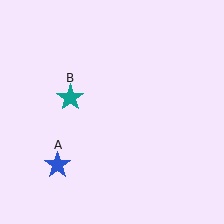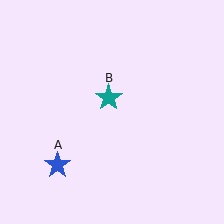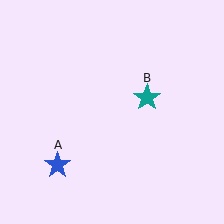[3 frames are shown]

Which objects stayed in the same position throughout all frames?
Blue star (object A) remained stationary.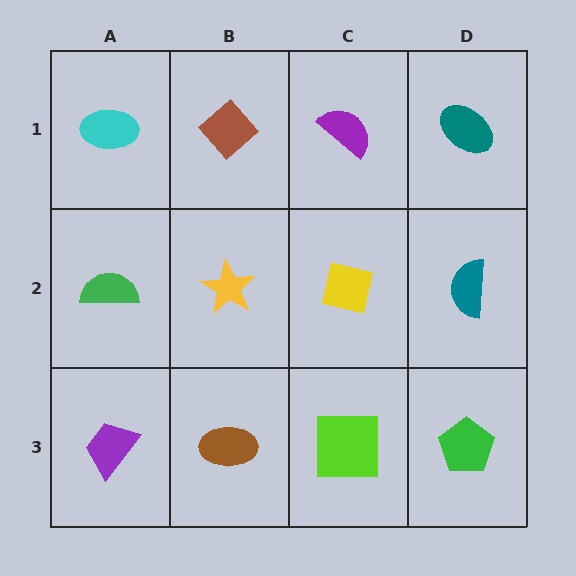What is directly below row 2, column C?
A lime square.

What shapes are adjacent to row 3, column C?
A yellow square (row 2, column C), a brown ellipse (row 3, column B), a green pentagon (row 3, column D).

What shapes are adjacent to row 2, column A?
A cyan ellipse (row 1, column A), a purple trapezoid (row 3, column A), a yellow star (row 2, column B).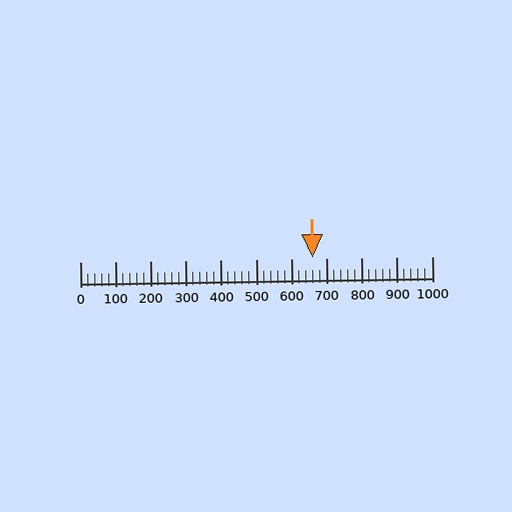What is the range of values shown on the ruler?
The ruler shows values from 0 to 1000.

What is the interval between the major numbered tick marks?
The major tick marks are spaced 100 units apart.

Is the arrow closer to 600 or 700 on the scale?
The arrow is closer to 700.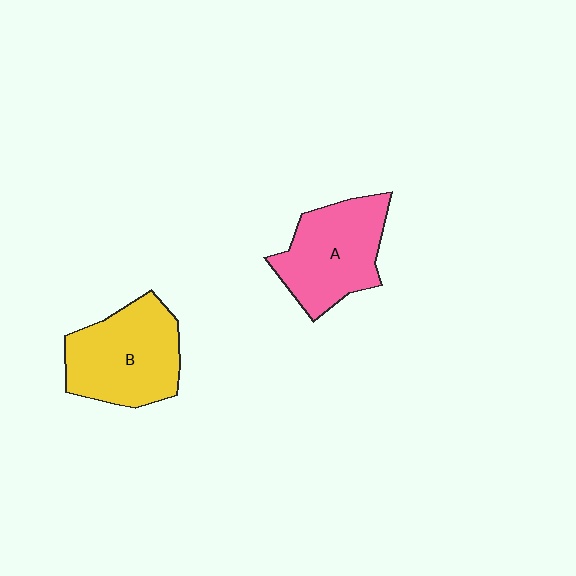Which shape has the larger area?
Shape B (yellow).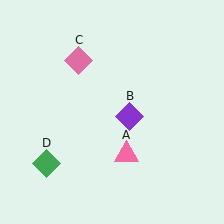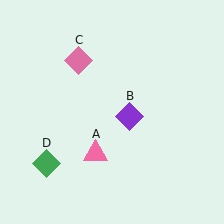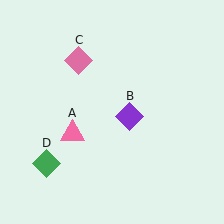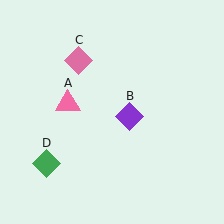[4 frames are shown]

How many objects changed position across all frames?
1 object changed position: pink triangle (object A).